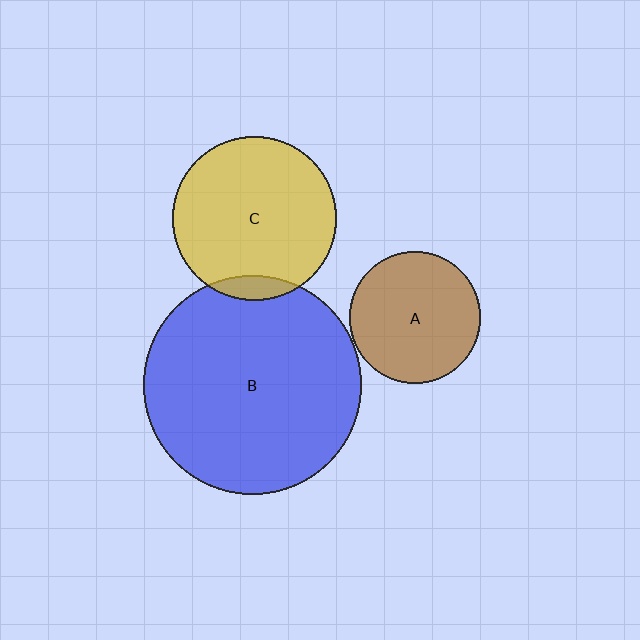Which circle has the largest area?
Circle B (blue).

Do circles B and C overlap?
Yes.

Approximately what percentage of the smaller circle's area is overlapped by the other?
Approximately 5%.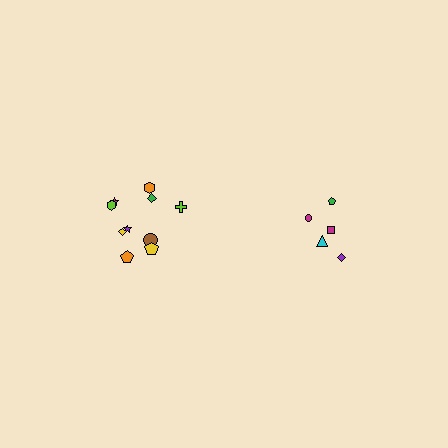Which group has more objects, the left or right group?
The left group.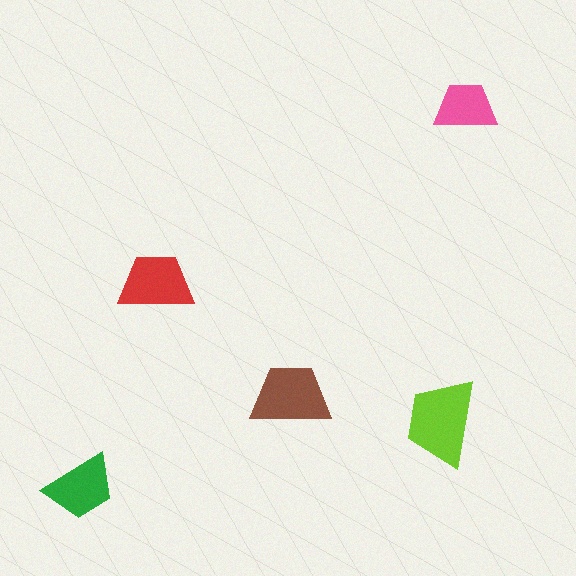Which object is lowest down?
The green trapezoid is bottommost.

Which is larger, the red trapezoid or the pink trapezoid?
The red one.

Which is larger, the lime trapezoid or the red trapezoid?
The lime one.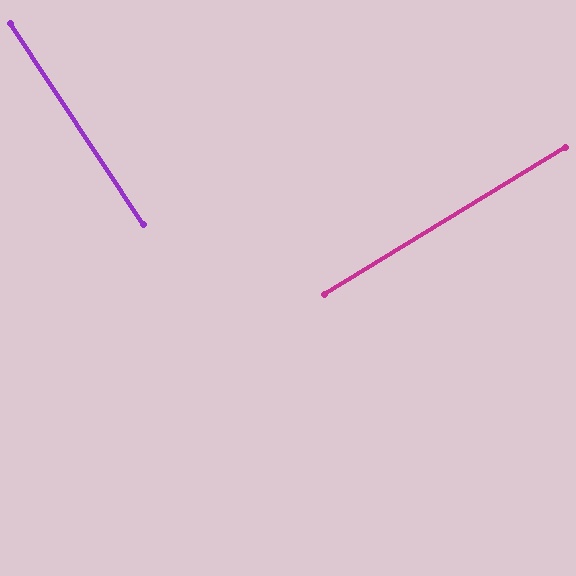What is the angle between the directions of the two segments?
Approximately 88 degrees.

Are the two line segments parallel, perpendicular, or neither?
Perpendicular — they meet at approximately 88°.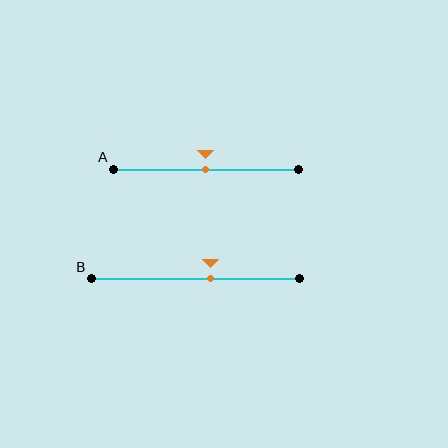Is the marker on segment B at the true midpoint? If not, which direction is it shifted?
No, the marker on segment B is shifted to the right by about 8% of the segment length.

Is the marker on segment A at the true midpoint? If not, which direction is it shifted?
Yes, the marker on segment A is at the true midpoint.